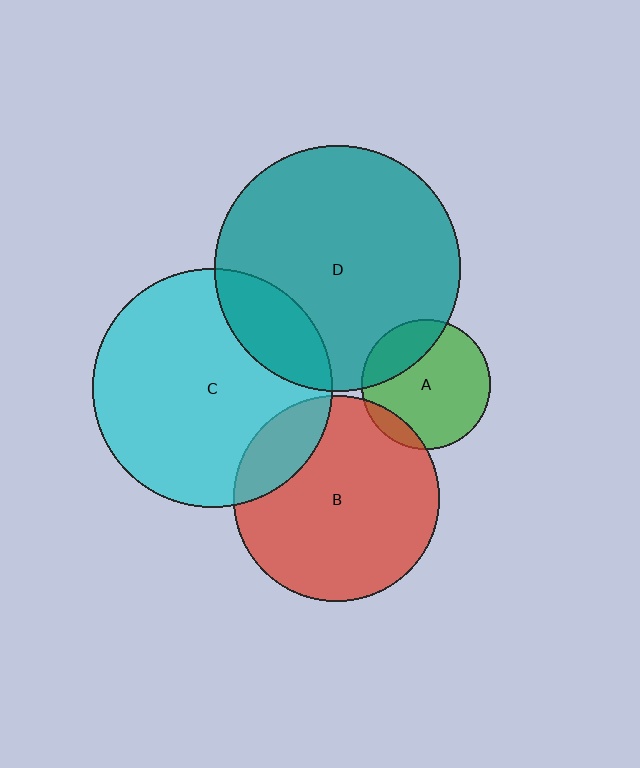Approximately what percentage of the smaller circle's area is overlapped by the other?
Approximately 20%.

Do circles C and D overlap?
Yes.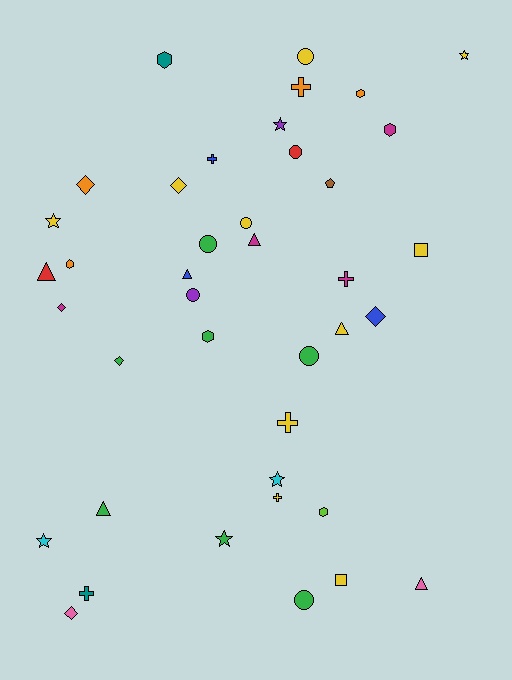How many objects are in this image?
There are 40 objects.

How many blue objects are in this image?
There are 3 blue objects.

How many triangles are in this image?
There are 6 triangles.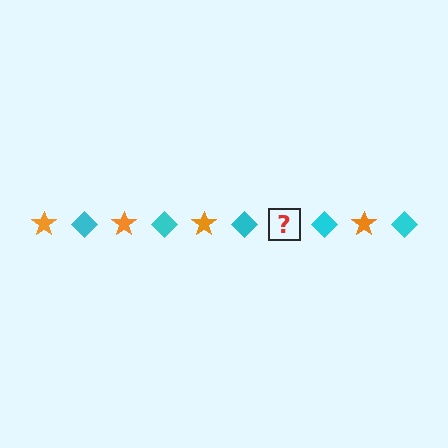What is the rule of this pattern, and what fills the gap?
The rule is that the pattern alternates between orange star and cyan diamond. The gap should be filled with an orange star.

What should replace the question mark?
The question mark should be replaced with an orange star.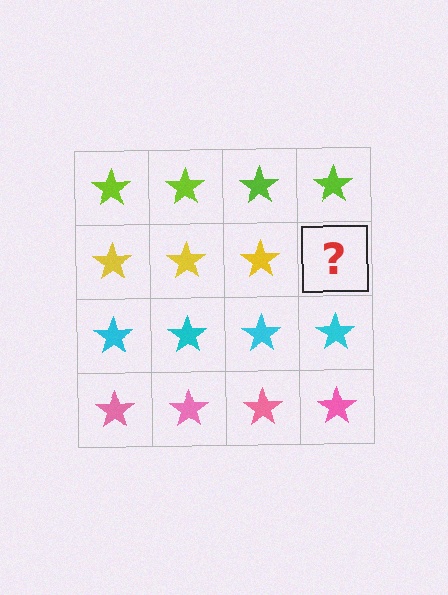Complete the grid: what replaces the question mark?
The question mark should be replaced with a yellow star.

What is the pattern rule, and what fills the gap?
The rule is that each row has a consistent color. The gap should be filled with a yellow star.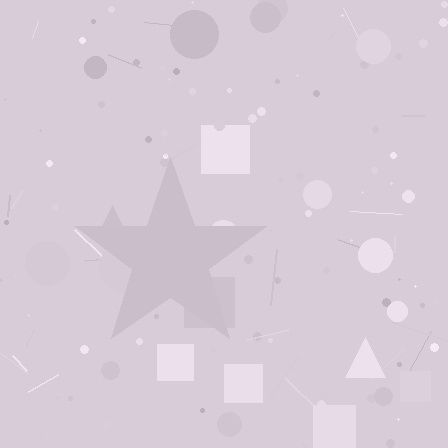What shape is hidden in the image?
A star is hidden in the image.